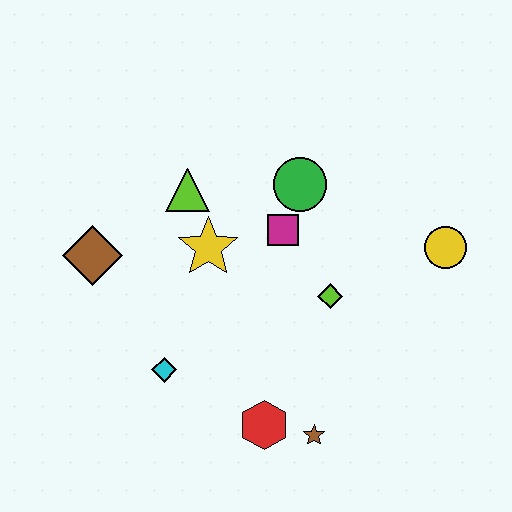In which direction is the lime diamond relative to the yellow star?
The lime diamond is to the right of the yellow star.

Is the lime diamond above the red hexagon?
Yes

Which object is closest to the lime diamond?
The magenta square is closest to the lime diamond.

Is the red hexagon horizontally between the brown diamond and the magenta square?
Yes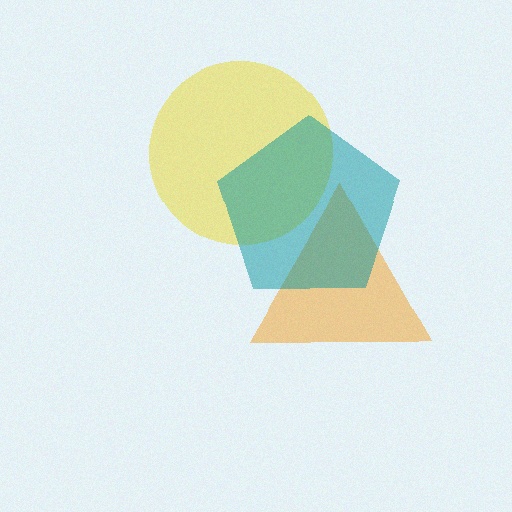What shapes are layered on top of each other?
The layered shapes are: a yellow circle, an orange triangle, a teal pentagon.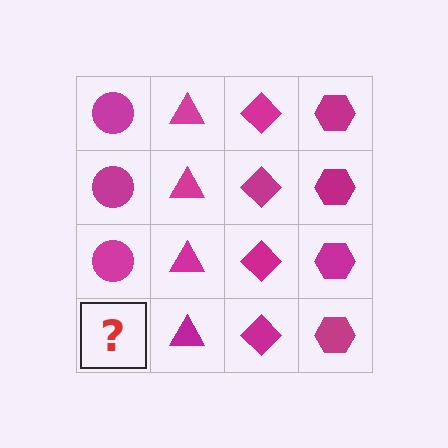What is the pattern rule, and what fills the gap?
The rule is that each column has a consistent shape. The gap should be filled with a magenta circle.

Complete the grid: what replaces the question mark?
The question mark should be replaced with a magenta circle.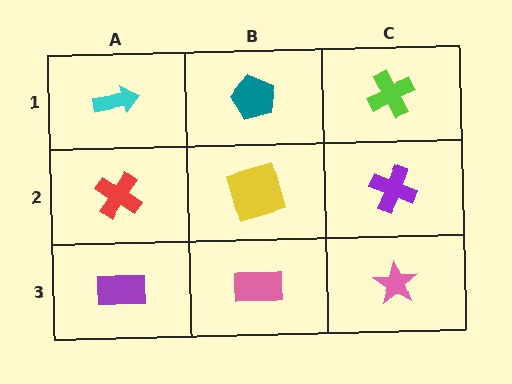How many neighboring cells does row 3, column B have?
3.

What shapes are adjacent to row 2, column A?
A cyan arrow (row 1, column A), a purple rectangle (row 3, column A), a yellow square (row 2, column B).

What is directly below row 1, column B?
A yellow square.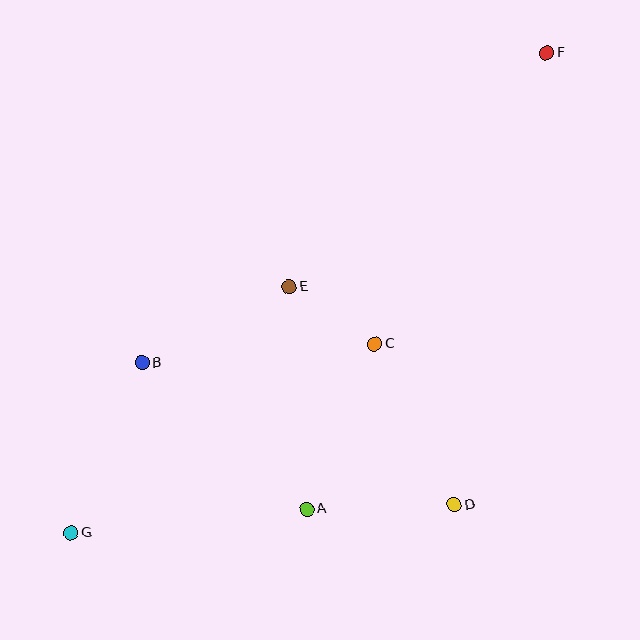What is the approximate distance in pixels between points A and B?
The distance between A and B is approximately 220 pixels.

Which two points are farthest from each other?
Points F and G are farthest from each other.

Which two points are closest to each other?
Points C and E are closest to each other.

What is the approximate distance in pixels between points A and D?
The distance between A and D is approximately 148 pixels.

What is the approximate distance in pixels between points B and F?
The distance between B and F is approximately 510 pixels.